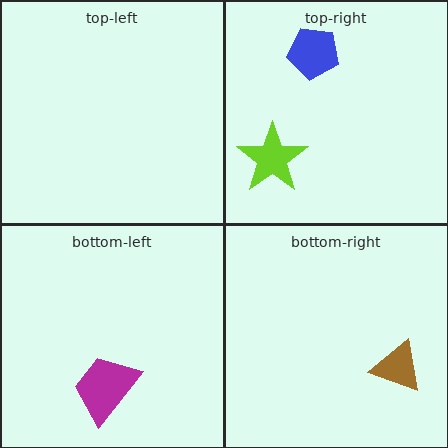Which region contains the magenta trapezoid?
The bottom-left region.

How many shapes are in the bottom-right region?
1.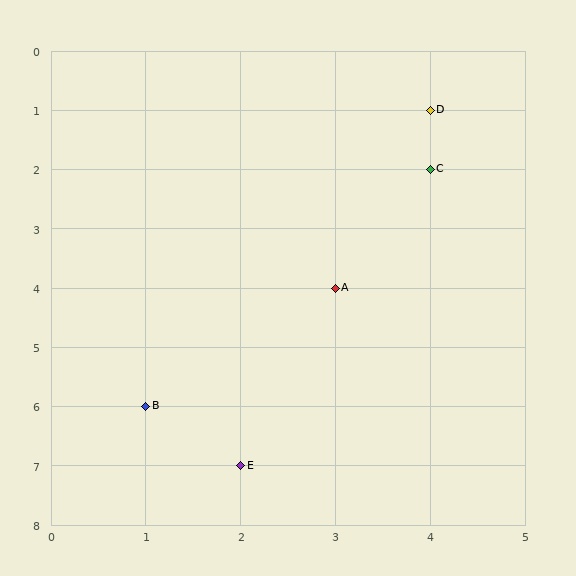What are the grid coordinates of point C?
Point C is at grid coordinates (4, 2).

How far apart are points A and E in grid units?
Points A and E are 1 column and 3 rows apart (about 3.2 grid units diagonally).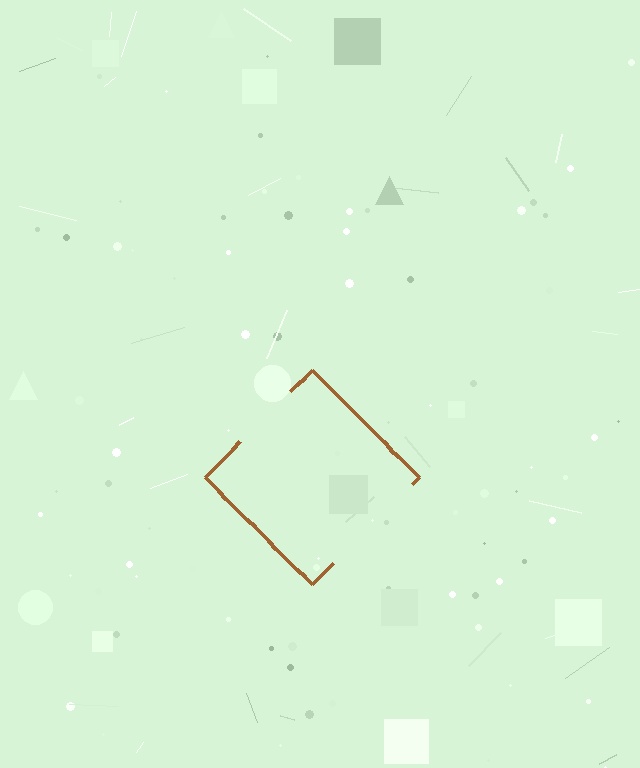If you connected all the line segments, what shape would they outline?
They would outline a diamond.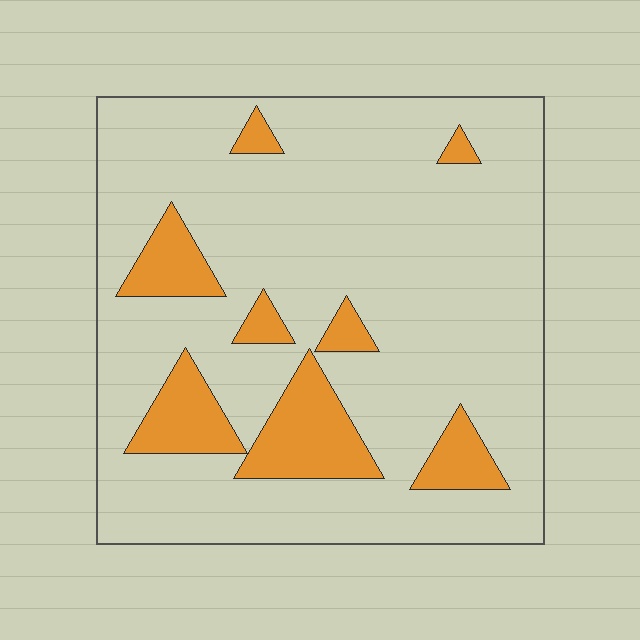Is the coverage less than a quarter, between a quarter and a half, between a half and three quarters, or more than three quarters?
Less than a quarter.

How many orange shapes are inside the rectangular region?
8.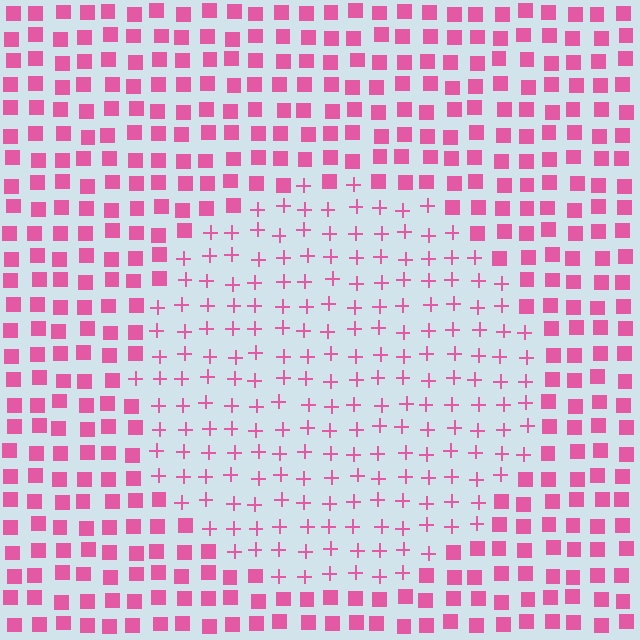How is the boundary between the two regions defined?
The boundary is defined by a change in element shape: plus signs inside vs. squares outside. All elements share the same color and spacing.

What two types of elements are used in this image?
The image uses plus signs inside the circle region and squares outside it.